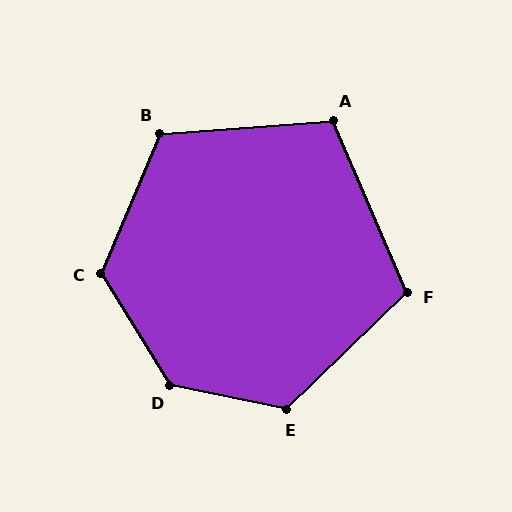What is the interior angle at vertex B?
Approximately 117 degrees (obtuse).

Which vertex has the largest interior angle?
D, at approximately 132 degrees.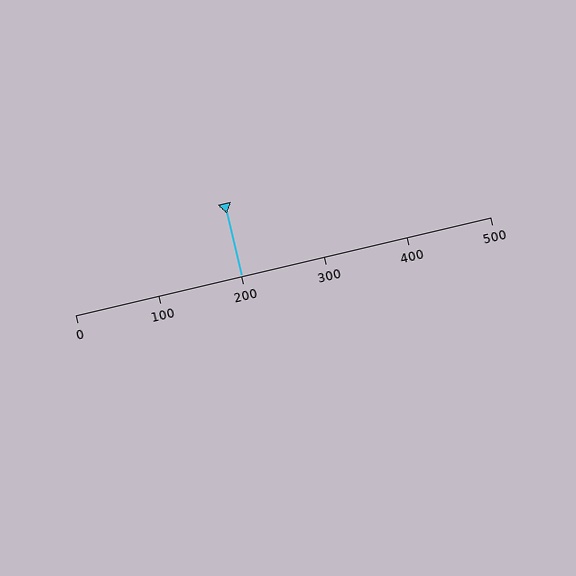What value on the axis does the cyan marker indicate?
The marker indicates approximately 200.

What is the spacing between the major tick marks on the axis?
The major ticks are spaced 100 apart.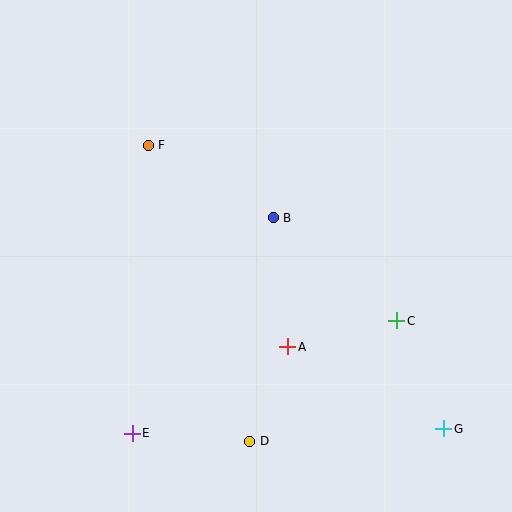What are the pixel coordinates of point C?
Point C is at (397, 321).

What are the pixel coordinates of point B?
Point B is at (273, 218).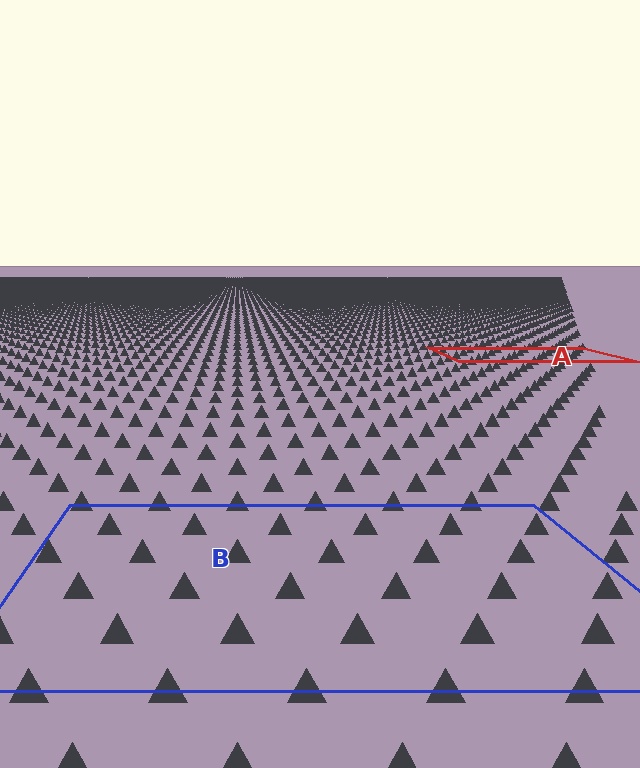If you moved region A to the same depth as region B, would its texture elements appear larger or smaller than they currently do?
They would appear larger. At a closer depth, the same texture elements are projected at a bigger on-screen size.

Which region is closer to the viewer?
Region B is closer. The texture elements there are larger and more spread out.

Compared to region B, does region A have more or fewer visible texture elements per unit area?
Region A has more texture elements per unit area — they are packed more densely because it is farther away.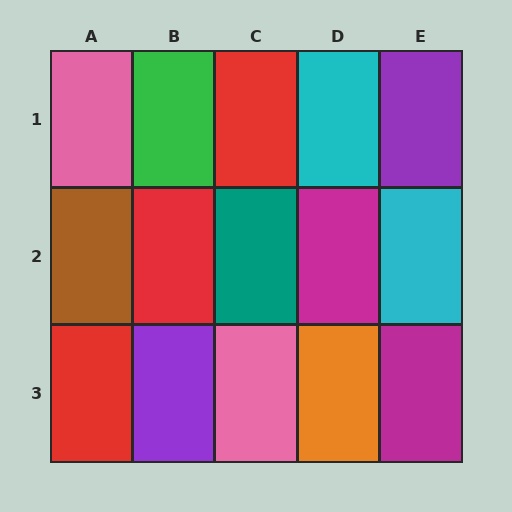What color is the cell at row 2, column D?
Magenta.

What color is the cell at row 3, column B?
Purple.